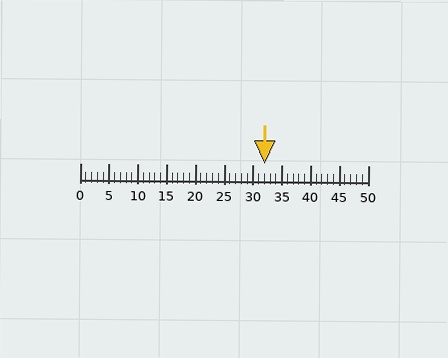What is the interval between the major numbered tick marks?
The major tick marks are spaced 5 units apart.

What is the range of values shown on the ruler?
The ruler shows values from 0 to 50.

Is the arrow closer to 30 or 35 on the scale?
The arrow is closer to 30.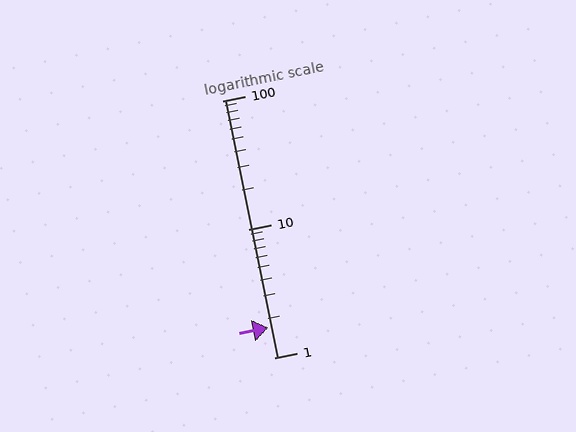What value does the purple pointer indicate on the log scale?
The pointer indicates approximately 1.7.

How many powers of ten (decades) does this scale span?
The scale spans 2 decades, from 1 to 100.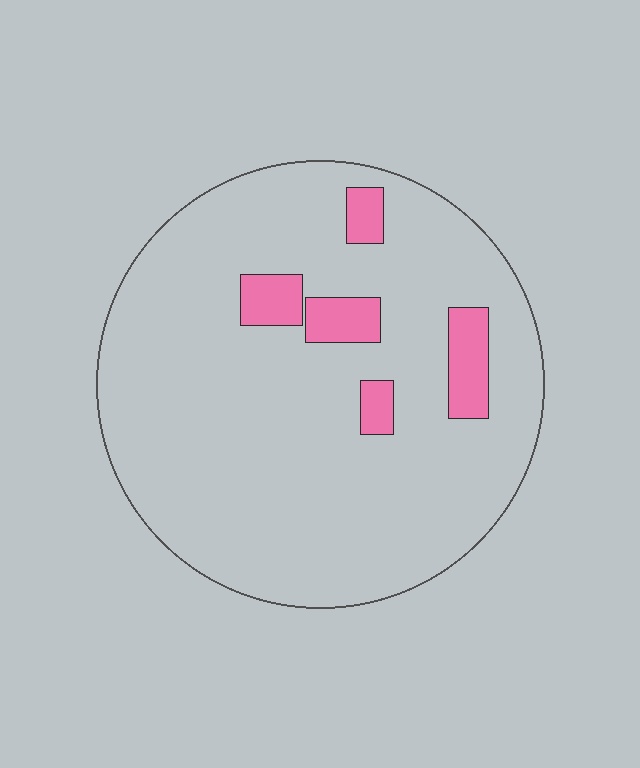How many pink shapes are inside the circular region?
5.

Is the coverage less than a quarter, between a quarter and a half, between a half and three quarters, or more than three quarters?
Less than a quarter.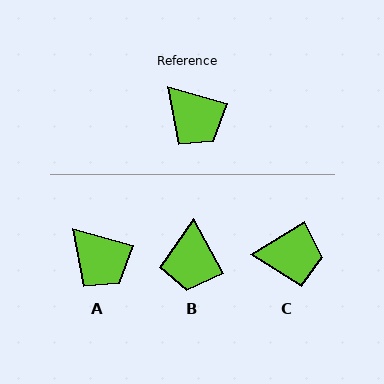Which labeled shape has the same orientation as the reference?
A.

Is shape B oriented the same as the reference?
No, it is off by about 45 degrees.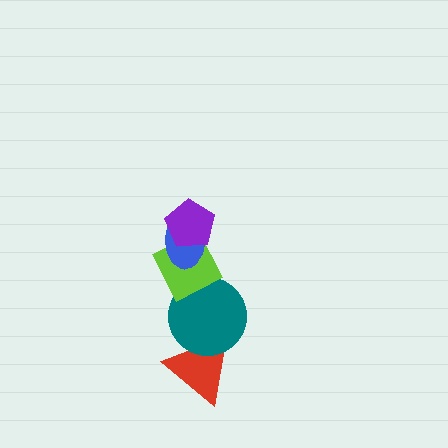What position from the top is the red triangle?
The red triangle is 5th from the top.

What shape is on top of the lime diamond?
The blue ellipse is on top of the lime diamond.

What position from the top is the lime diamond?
The lime diamond is 3rd from the top.